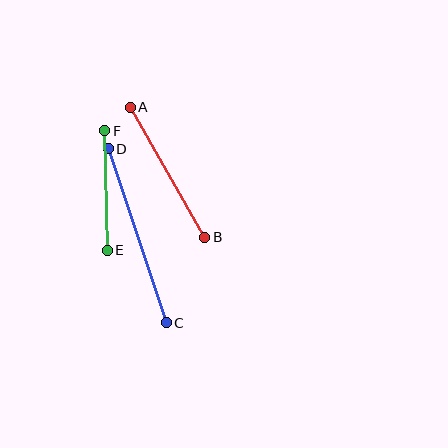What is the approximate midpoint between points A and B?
The midpoint is at approximately (168, 172) pixels.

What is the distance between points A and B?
The distance is approximately 150 pixels.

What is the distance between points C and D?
The distance is approximately 184 pixels.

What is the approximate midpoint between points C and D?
The midpoint is at approximately (137, 236) pixels.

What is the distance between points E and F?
The distance is approximately 119 pixels.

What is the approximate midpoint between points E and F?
The midpoint is at approximately (106, 191) pixels.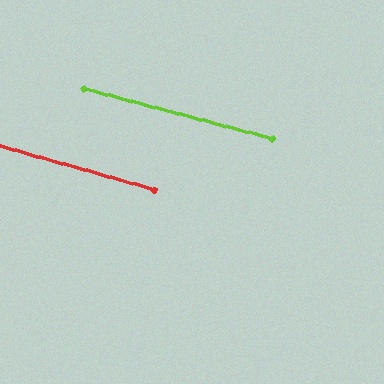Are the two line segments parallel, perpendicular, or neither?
Parallel — their directions differ by only 1.0°.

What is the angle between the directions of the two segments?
Approximately 1 degree.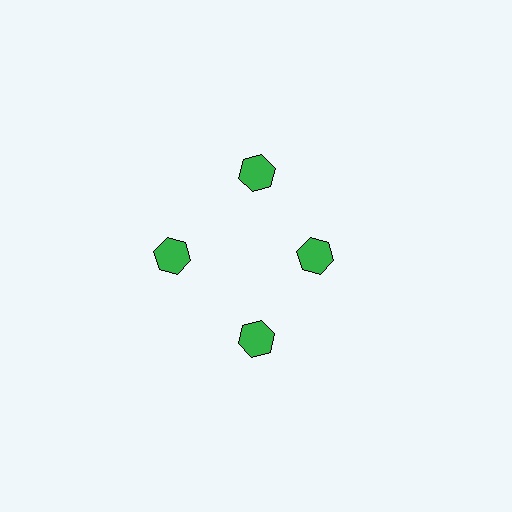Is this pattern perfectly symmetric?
No. The 4 green hexagons are arranged in a ring, but one element near the 3 o'clock position is pulled inward toward the center, breaking the 4-fold rotational symmetry.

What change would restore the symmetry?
The symmetry would be restored by moving it outward, back onto the ring so that all 4 hexagons sit at equal angles and equal distance from the center.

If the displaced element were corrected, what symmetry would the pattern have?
It would have 4-fold rotational symmetry — the pattern would map onto itself every 90 degrees.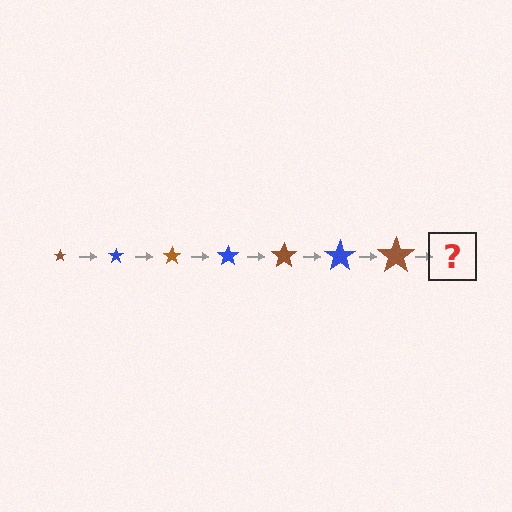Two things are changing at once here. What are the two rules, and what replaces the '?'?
The two rules are that the star grows larger each step and the color cycles through brown and blue. The '?' should be a blue star, larger than the previous one.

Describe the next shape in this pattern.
It should be a blue star, larger than the previous one.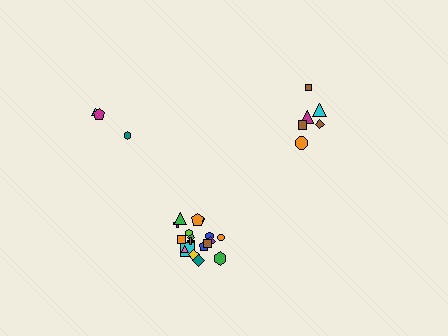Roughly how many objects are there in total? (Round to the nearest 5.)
Roughly 25 objects in total.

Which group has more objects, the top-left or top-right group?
The top-right group.